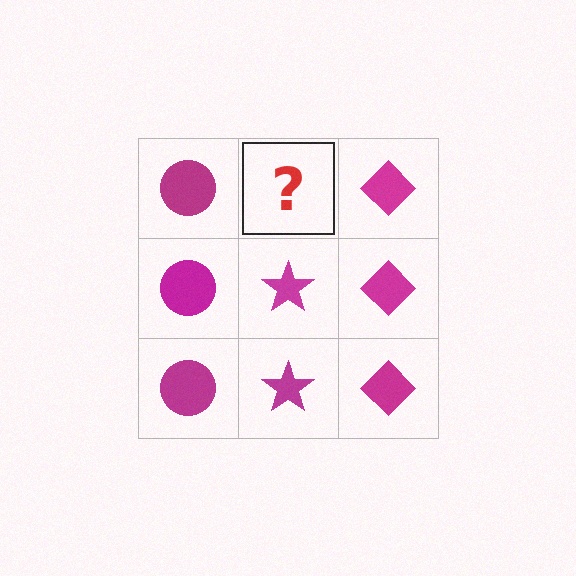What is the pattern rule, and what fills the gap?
The rule is that each column has a consistent shape. The gap should be filled with a magenta star.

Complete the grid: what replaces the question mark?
The question mark should be replaced with a magenta star.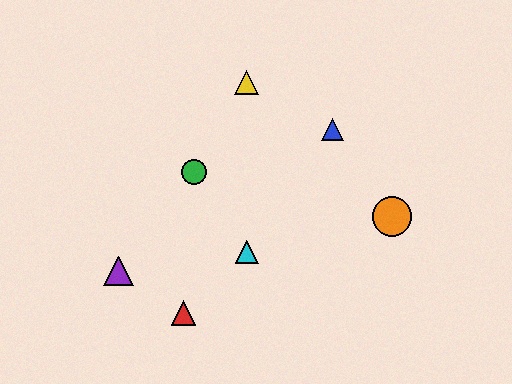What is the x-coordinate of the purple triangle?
The purple triangle is at x≈118.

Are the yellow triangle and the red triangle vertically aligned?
No, the yellow triangle is at x≈247 and the red triangle is at x≈183.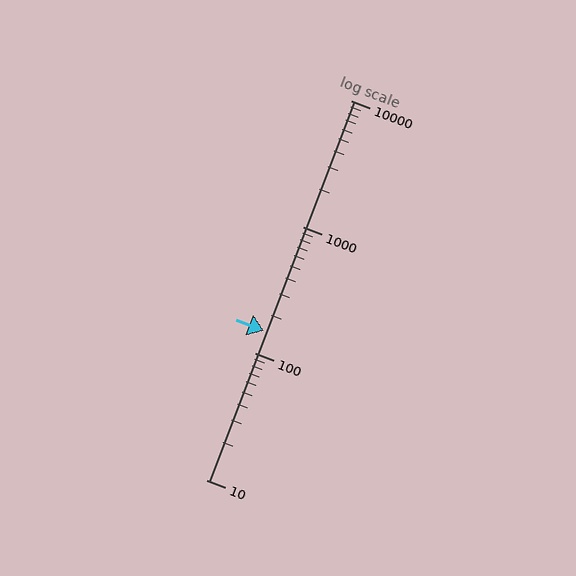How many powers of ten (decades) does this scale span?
The scale spans 3 decades, from 10 to 10000.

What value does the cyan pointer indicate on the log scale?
The pointer indicates approximately 150.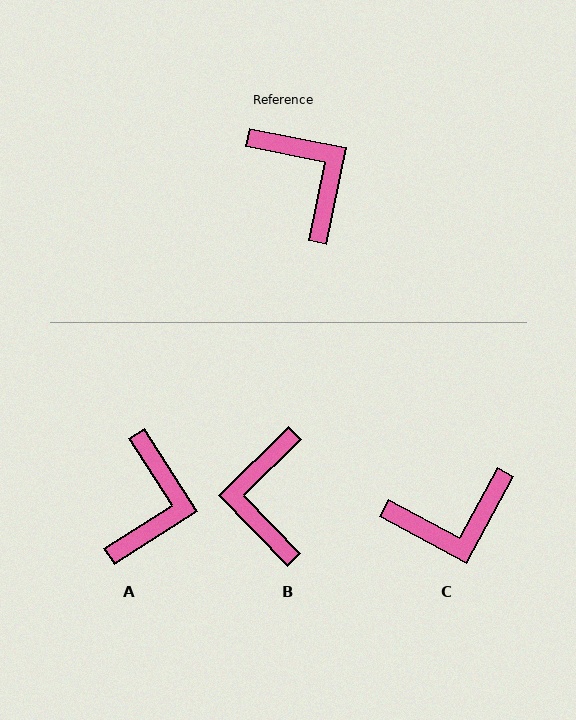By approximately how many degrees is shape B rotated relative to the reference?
Approximately 146 degrees counter-clockwise.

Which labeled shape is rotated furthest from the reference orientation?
B, about 146 degrees away.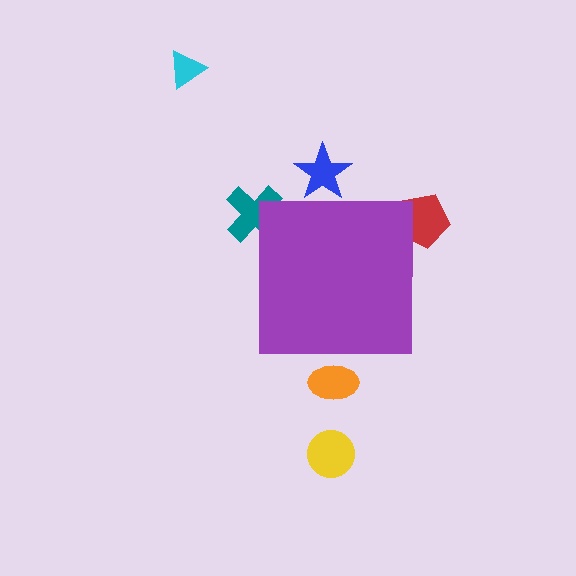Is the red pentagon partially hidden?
Yes, the red pentagon is partially hidden behind the purple square.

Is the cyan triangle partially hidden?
No, the cyan triangle is fully visible.